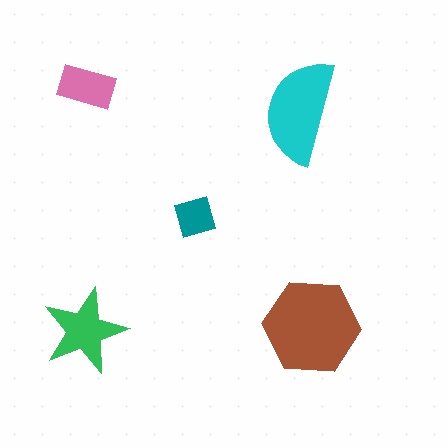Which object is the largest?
The brown hexagon.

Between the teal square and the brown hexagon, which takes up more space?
The brown hexagon.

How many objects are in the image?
There are 5 objects in the image.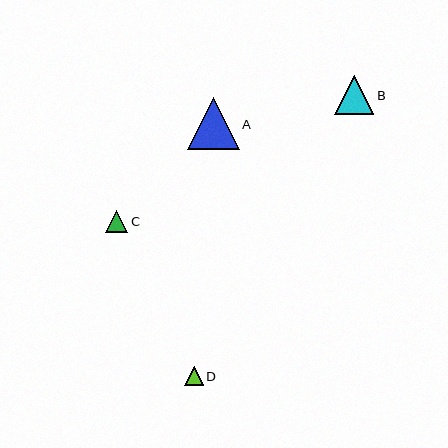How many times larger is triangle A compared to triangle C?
Triangle A is approximately 2.3 times the size of triangle C.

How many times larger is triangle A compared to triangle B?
Triangle A is approximately 1.3 times the size of triangle B.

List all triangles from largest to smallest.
From largest to smallest: A, B, C, D.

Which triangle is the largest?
Triangle A is the largest with a size of approximately 52 pixels.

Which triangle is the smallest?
Triangle D is the smallest with a size of approximately 18 pixels.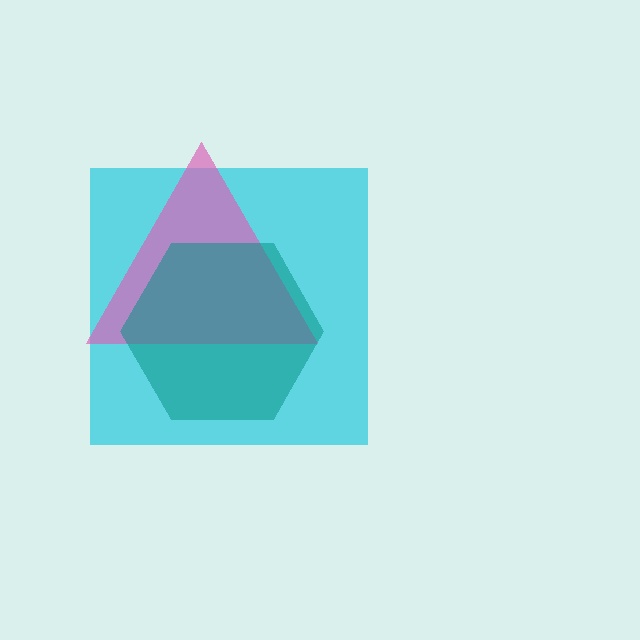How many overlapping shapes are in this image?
There are 3 overlapping shapes in the image.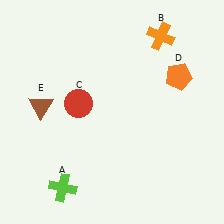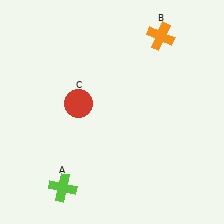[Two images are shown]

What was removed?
The orange pentagon (D), the brown triangle (E) were removed in Image 2.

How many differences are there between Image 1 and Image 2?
There are 2 differences between the two images.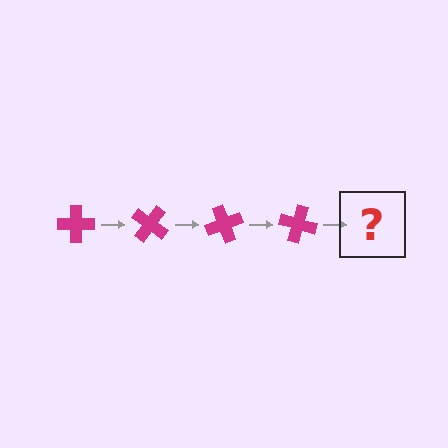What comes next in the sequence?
The next element should be a magenta cross rotated 140 degrees.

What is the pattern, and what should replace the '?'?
The pattern is that the cross rotates 35 degrees each step. The '?' should be a magenta cross rotated 140 degrees.